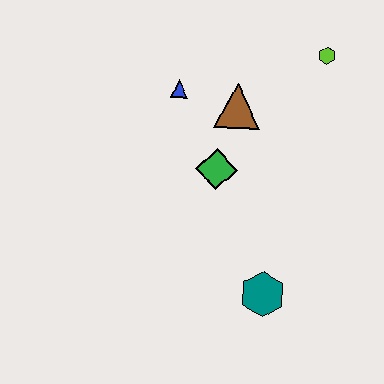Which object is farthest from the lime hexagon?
The teal hexagon is farthest from the lime hexagon.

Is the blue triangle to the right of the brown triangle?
No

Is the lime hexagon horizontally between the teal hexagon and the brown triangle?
No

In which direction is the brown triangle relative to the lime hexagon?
The brown triangle is to the left of the lime hexagon.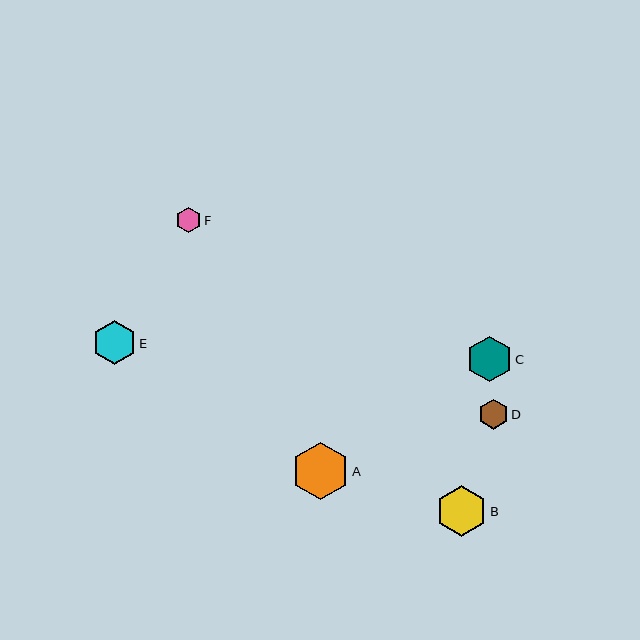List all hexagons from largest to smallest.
From largest to smallest: A, B, C, E, D, F.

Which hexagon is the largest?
Hexagon A is the largest with a size of approximately 57 pixels.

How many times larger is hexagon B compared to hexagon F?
Hexagon B is approximately 2.1 times the size of hexagon F.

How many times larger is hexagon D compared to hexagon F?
Hexagon D is approximately 1.2 times the size of hexagon F.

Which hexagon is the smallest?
Hexagon F is the smallest with a size of approximately 25 pixels.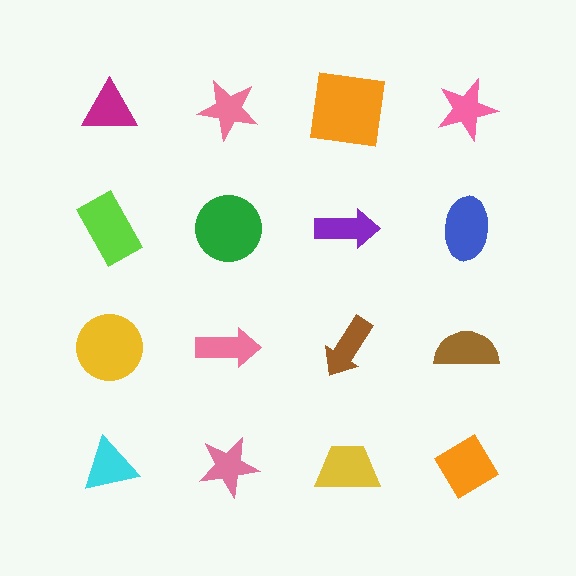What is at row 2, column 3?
A purple arrow.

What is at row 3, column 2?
A pink arrow.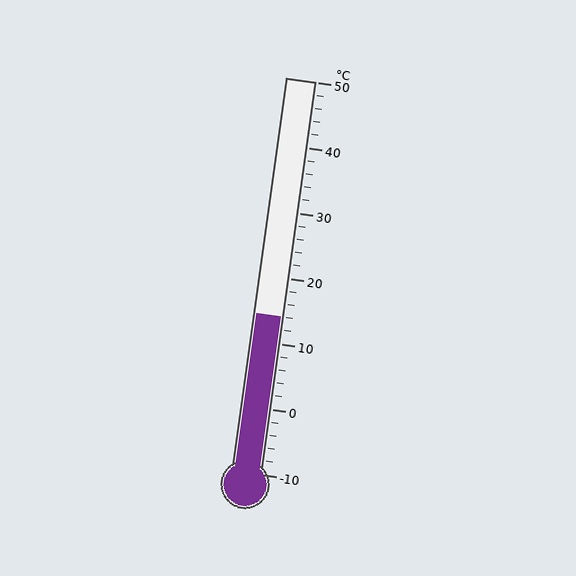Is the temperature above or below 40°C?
The temperature is below 40°C.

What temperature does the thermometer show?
The thermometer shows approximately 14°C.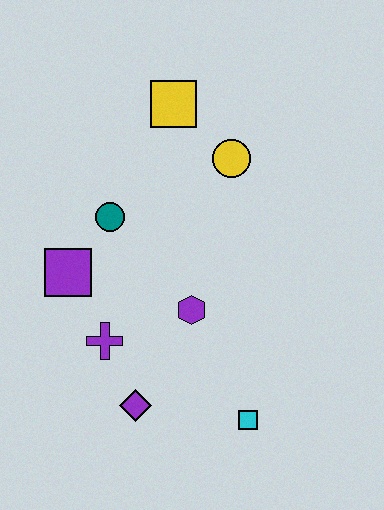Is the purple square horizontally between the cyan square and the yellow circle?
No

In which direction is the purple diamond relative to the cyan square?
The purple diamond is to the left of the cyan square.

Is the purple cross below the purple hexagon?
Yes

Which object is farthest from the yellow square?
The cyan square is farthest from the yellow square.